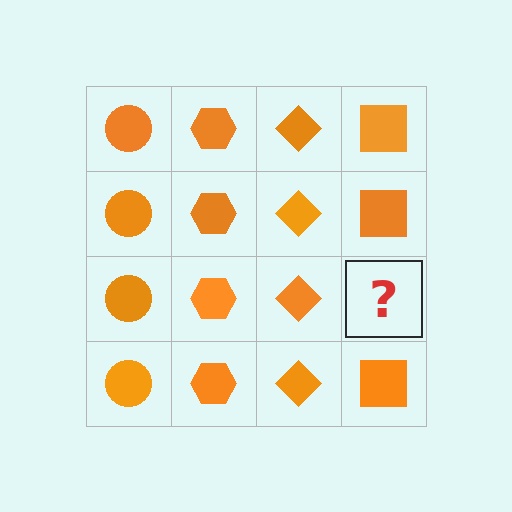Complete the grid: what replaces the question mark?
The question mark should be replaced with an orange square.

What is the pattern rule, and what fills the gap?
The rule is that each column has a consistent shape. The gap should be filled with an orange square.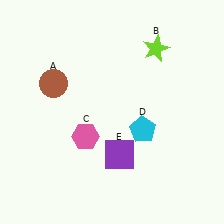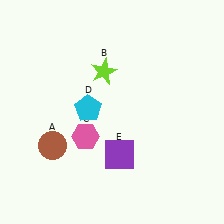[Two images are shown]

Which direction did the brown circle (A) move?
The brown circle (A) moved down.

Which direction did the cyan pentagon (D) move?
The cyan pentagon (D) moved left.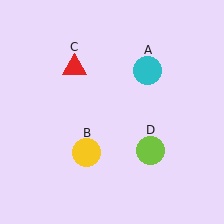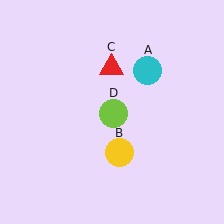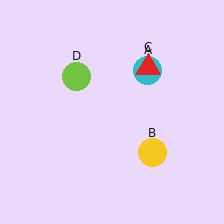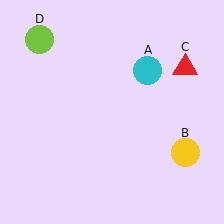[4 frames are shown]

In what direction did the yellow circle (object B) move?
The yellow circle (object B) moved right.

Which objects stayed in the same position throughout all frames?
Cyan circle (object A) remained stationary.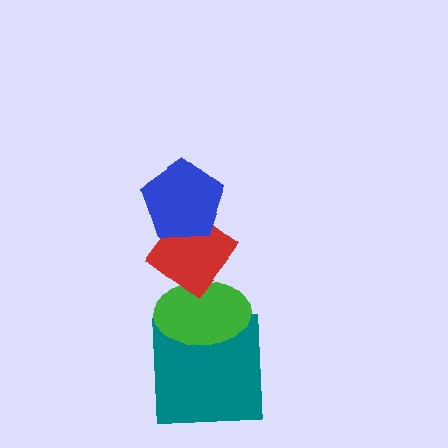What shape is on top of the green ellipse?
The red diamond is on top of the green ellipse.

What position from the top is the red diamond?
The red diamond is 2nd from the top.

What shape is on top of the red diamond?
The blue pentagon is on top of the red diamond.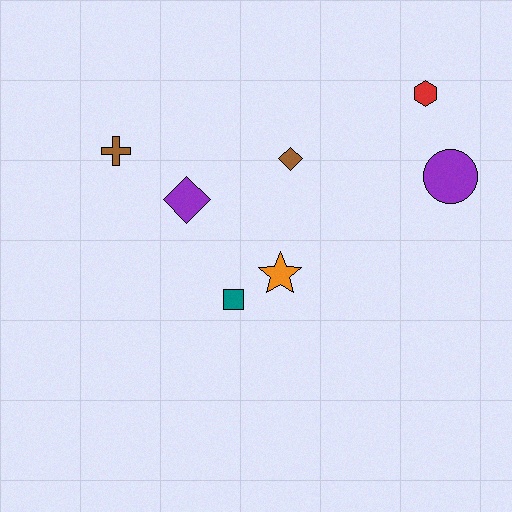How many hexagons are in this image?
There is 1 hexagon.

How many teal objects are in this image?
There is 1 teal object.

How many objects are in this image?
There are 7 objects.